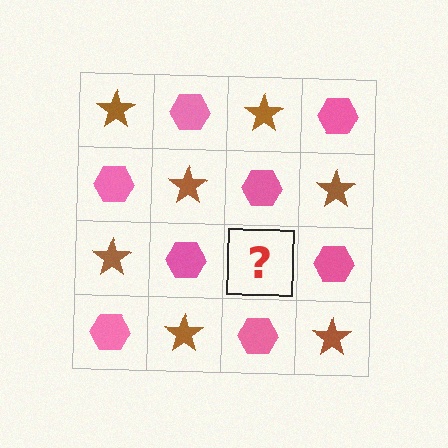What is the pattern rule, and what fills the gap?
The rule is that it alternates brown star and pink hexagon in a checkerboard pattern. The gap should be filled with a brown star.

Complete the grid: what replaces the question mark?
The question mark should be replaced with a brown star.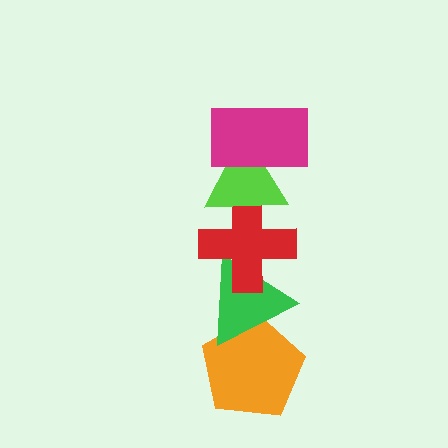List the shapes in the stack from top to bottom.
From top to bottom: the magenta rectangle, the lime triangle, the red cross, the green triangle, the orange pentagon.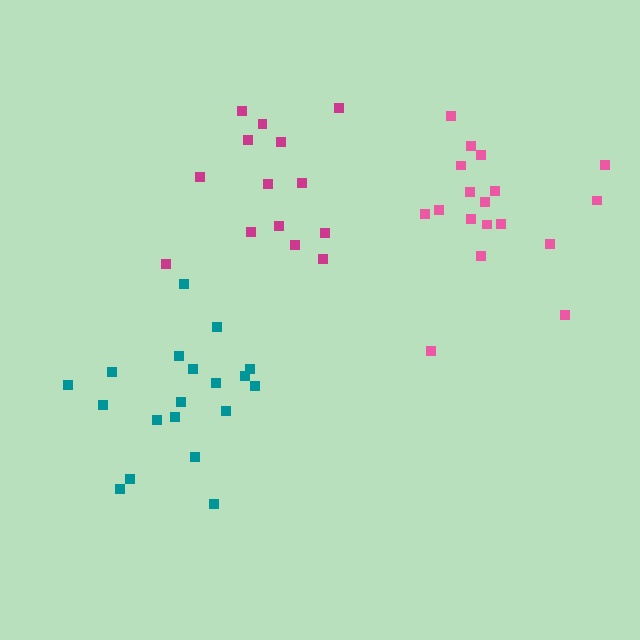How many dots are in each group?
Group 1: 19 dots, Group 2: 14 dots, Group 3: 18 dots (51 total).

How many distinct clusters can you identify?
There are 3 distinct clusters.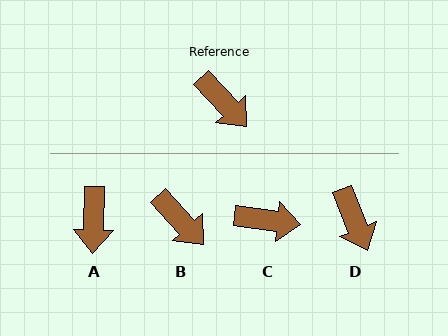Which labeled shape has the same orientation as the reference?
B.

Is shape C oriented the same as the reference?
No, it is off by about 40 degrees.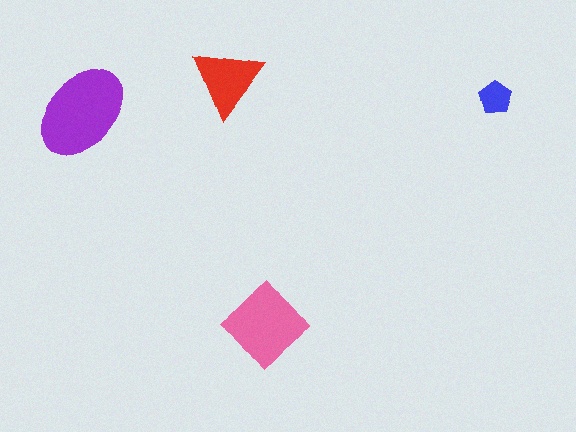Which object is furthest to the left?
The purple ellipse is leftmost.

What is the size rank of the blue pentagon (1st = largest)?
4th.